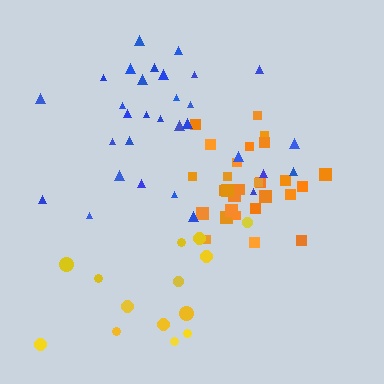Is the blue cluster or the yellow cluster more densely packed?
Blue.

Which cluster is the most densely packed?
Orange.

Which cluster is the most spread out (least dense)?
Yellow.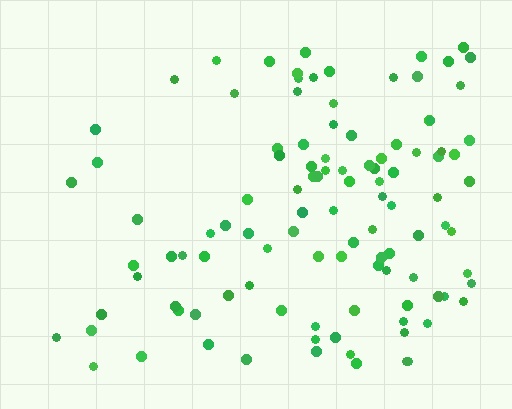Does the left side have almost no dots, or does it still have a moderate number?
Still a moderate number, just noticeably fewer than the right.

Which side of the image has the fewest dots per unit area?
The left.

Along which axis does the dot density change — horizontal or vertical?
Horizontal.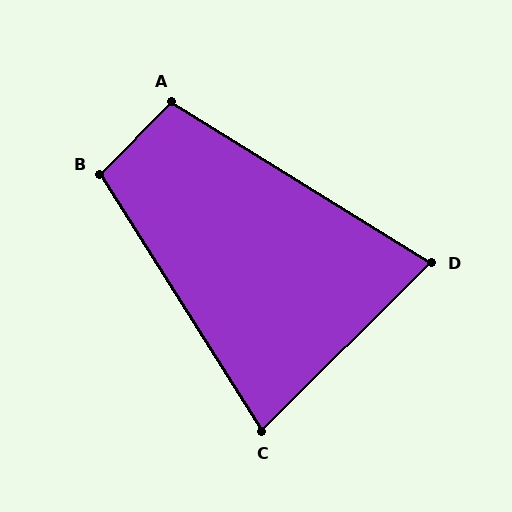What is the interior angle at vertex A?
Approximately 103 degrees (obtuse).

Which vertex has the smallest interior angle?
D, at approximately 77 degrees.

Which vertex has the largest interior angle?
B, at approximately 103 degrees.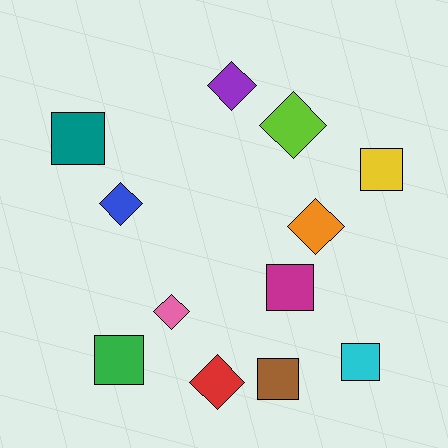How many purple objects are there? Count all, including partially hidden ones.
There is 1 purple object.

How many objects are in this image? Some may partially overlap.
There are 12 objects.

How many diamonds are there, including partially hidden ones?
There are 6 diamonds.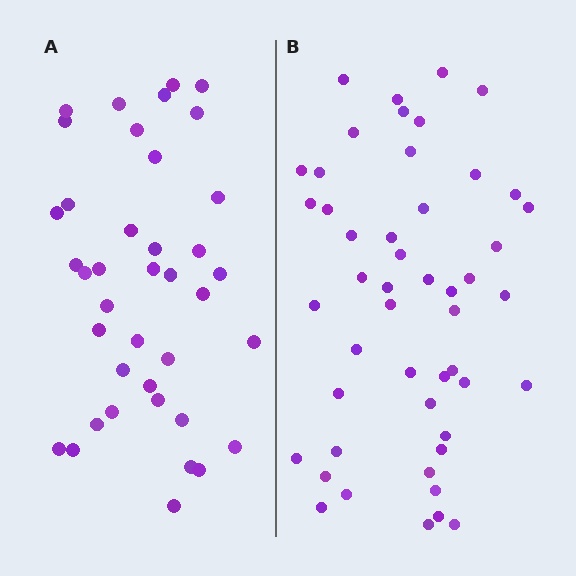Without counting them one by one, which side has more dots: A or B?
Region B (the right region) has more dots.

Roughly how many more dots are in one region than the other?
Region B has roughly 10 or so more dots than region A.